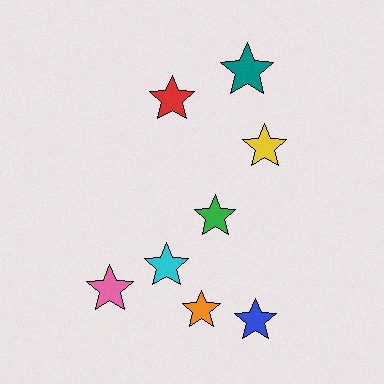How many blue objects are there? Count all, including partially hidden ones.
There is 1 blue object.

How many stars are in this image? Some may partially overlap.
There are 8 stars.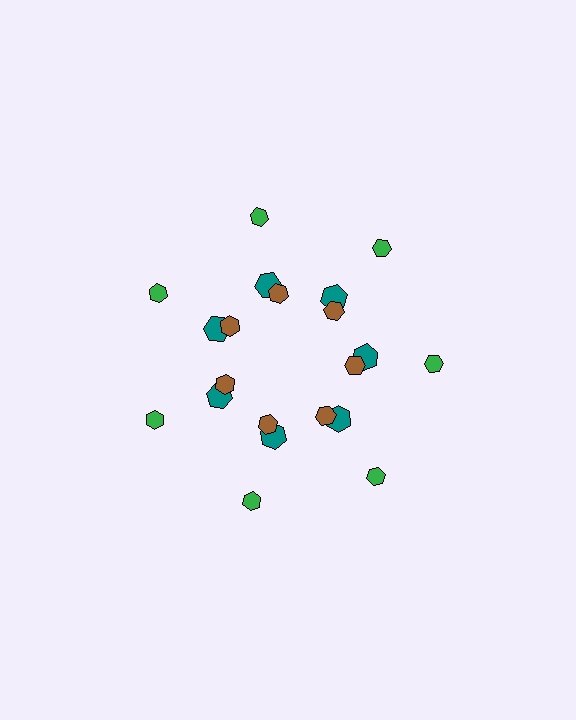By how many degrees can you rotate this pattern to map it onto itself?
The pattern maps onto itself every 51 degrees of rotation.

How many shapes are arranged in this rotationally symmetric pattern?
There are 21 shapes, arranged in 7 groups of 3.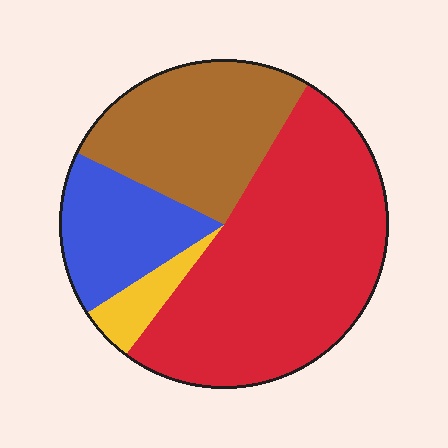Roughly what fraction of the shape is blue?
Blue takes up about one sixth (1/6) of the shape.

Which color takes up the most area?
Red, at roughly 50%.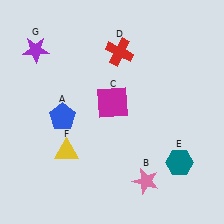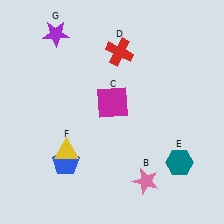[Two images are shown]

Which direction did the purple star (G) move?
The purple star (G) moved right.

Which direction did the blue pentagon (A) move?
The blue pentagon (A) moved down.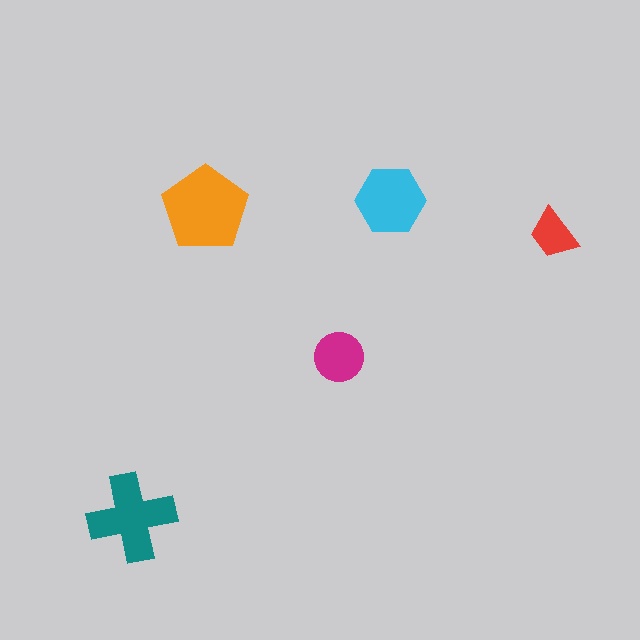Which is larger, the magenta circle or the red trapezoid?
The magenta circle.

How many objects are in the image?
There are 5 objects in the image.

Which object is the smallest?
The red trapezoid.